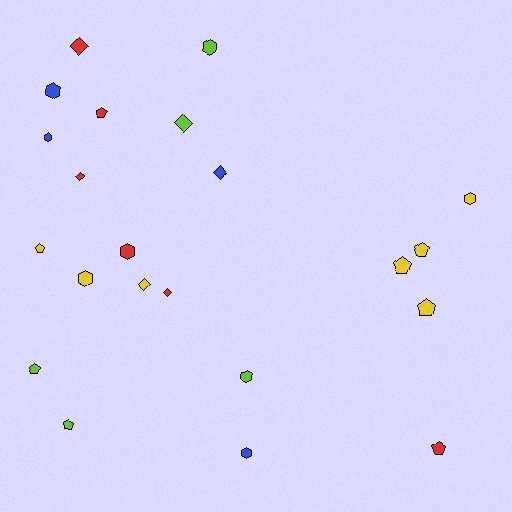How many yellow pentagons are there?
There are 4 yellow pentagons.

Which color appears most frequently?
Yellow, with 7 objects.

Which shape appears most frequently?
Pentagon, with 8 objects.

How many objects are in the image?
There are 22 objects.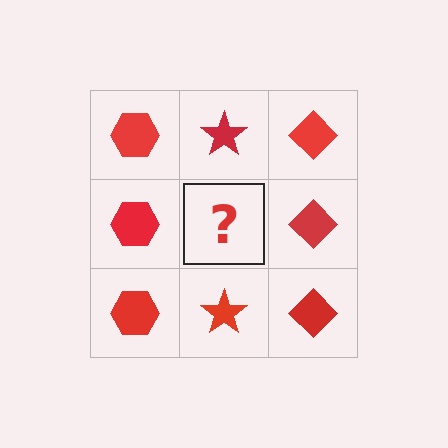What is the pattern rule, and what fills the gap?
The rule is that each column has a consistent shape. The gap should be filled with a red star.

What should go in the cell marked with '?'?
The missing cell should contain a red star.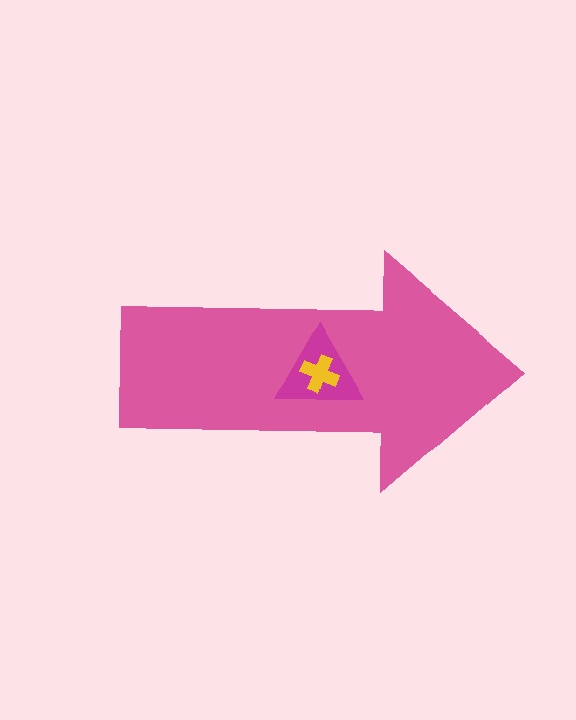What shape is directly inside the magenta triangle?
The yellow cross.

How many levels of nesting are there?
3.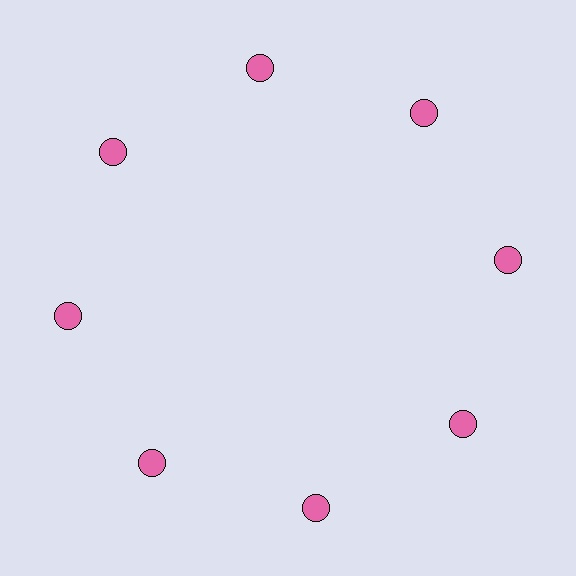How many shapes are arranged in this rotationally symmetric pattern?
There are 8 shapes, arranged in 8 groups of 1.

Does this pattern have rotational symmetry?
Yes, this pattern has 8-fold rotational symmetry. It looks the same after rotating 45 degrees around the center.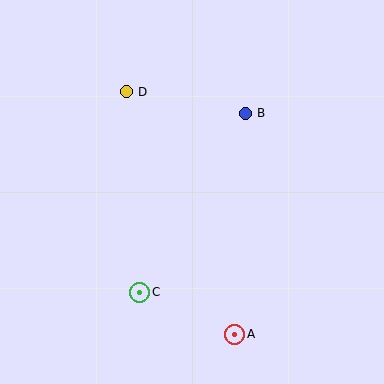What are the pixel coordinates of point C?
Point C is at (140, 292).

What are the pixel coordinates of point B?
Point B is at (245, 113).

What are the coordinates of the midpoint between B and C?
The midpoint between B and C is at (193, 203).